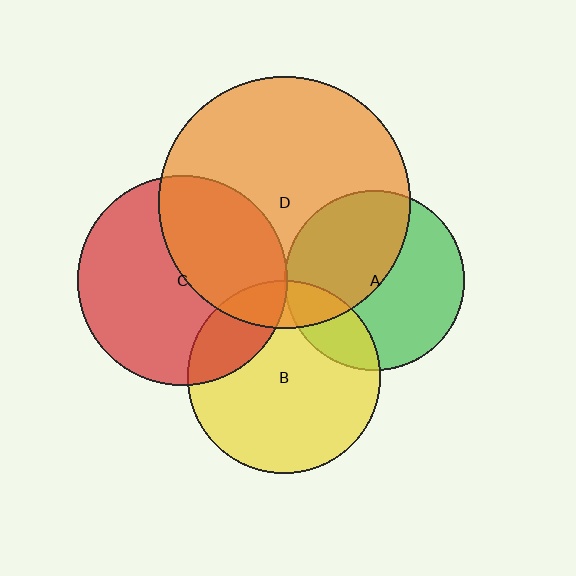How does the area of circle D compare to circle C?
Approximately 1.4 times.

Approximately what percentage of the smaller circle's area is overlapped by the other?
Approximately 45%.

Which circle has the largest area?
Circle D (orange).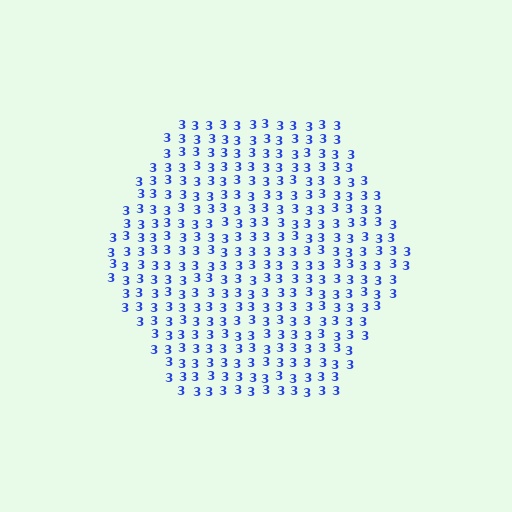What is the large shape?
The large shape is a hexagon.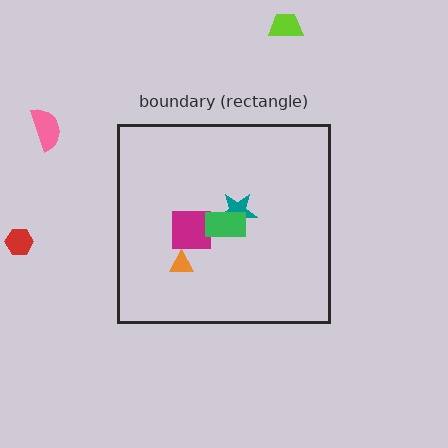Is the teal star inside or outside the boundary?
Inside.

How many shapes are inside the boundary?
4 inside, 3 outside.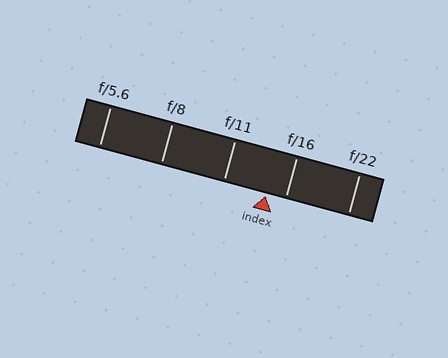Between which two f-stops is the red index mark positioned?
The index mark is between f/11 and f/16.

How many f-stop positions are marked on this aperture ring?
There are 5 f-stop positions marked.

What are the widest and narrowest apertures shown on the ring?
The widest aperture shown is f/5.6 and the narrowest is f/22.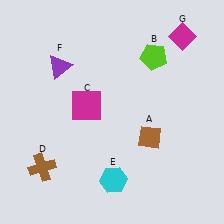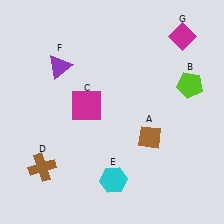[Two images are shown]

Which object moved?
The lime pentagon (B) moved right.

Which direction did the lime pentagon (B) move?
The lime pentagon (B) moved right.